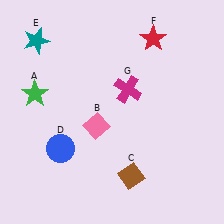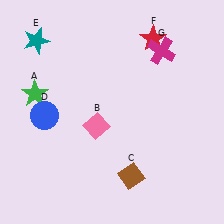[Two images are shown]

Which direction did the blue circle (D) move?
The blue circle (D) moved up.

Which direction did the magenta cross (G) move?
The magenta cross (G) moved up.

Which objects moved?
The objects that moved are: the blue circle (D), the magenta cross (G).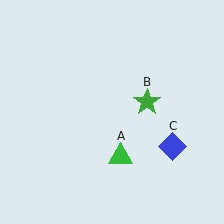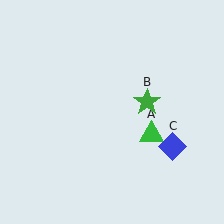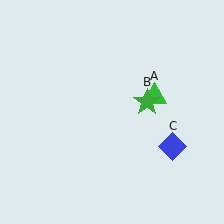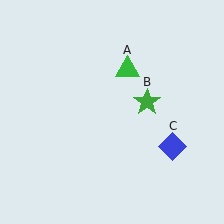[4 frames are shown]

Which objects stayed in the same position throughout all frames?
Green star (object B) and blue diamond (object C) remained stationary.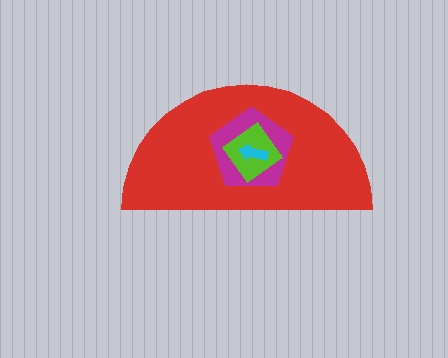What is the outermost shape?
The red semicircle.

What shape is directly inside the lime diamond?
The cyan arrow.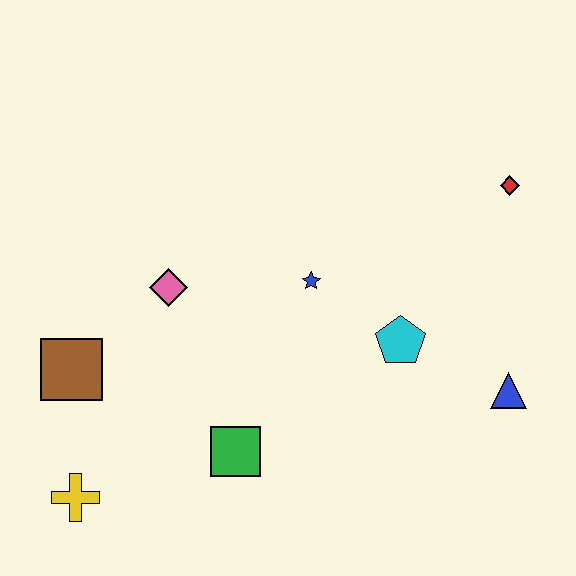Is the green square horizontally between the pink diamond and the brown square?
No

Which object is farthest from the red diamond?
The yellow cross is farthest from the red diamond.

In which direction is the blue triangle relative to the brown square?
The blue triangle is to the right of the brown square.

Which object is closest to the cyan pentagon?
The blue star is closest to the cyan pentagon.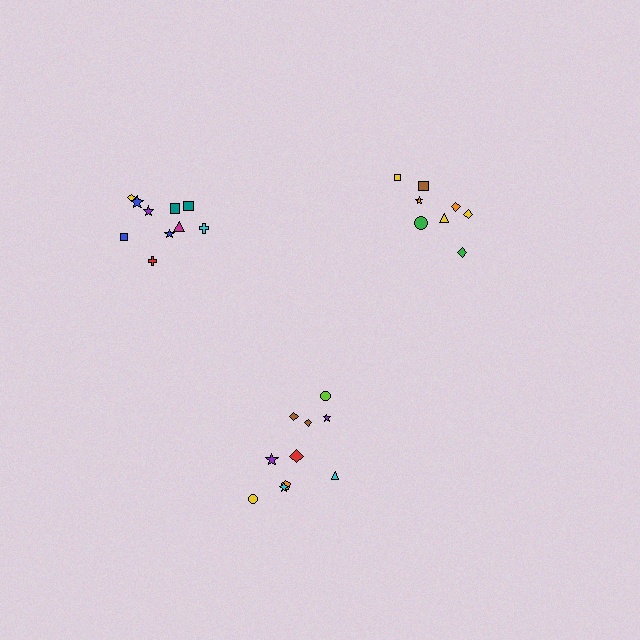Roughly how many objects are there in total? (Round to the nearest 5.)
Roughly 30 objects in total.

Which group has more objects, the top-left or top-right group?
The top-left group.